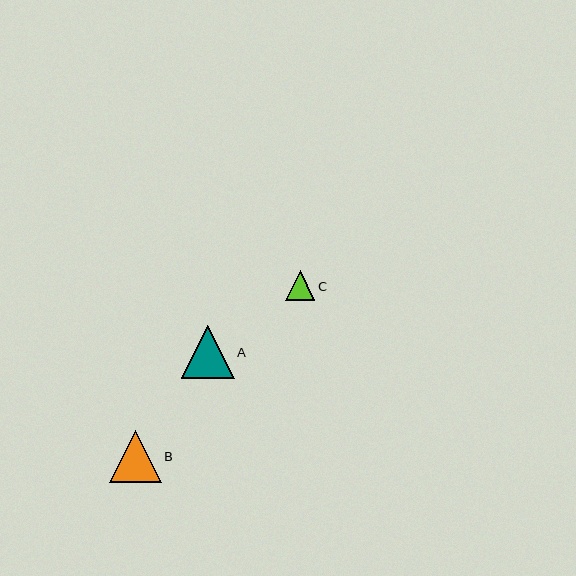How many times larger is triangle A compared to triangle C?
Triangle A is approximately 1.8 times the size of triangle C.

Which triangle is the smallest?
Triangle C is the smallest with a size of approximately 30 pixels.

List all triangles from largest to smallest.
From largest to smallest: A, B, C.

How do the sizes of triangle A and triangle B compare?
Triangle A and triangle B are approximately the same size.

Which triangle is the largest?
Triangle A is the largest with a size of approximately 53 pixels.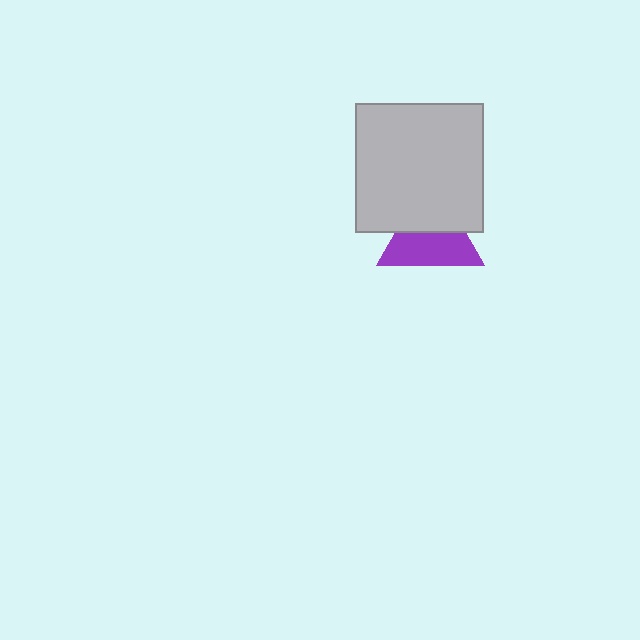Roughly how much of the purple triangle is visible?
About half of it is visible (roughly 56%).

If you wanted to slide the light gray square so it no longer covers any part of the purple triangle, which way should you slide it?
Slide it up — that is the most direct way to separate the two shapes.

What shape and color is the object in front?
The object in front is a light gray square.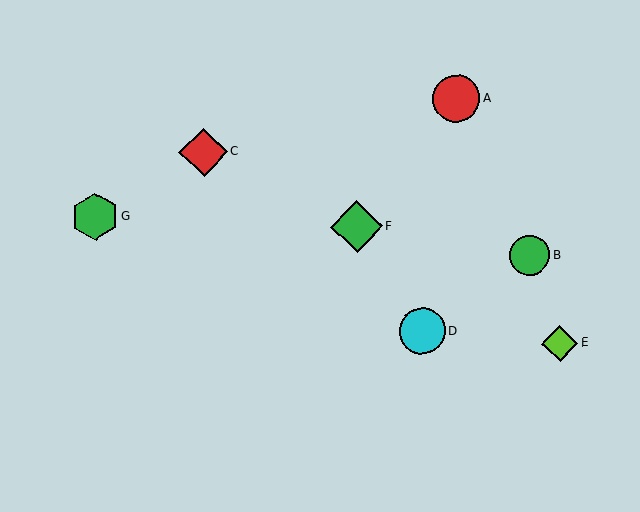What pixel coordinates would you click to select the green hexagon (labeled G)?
Click at (95, 216) to select the green hexagon G.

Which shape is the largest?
The green diamond (labeled F) is the largest.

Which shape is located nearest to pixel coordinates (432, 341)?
The cyan circle (labeled D) at (422, 331) is nearest to that location.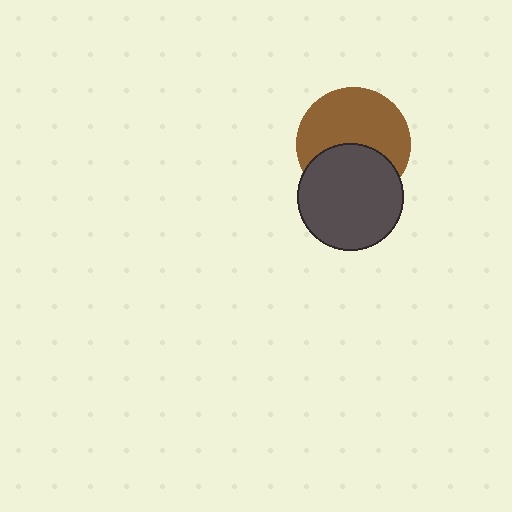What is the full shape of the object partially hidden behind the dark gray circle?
The partially hidden object is a brown circle.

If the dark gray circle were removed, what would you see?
You would see the complete brown circle.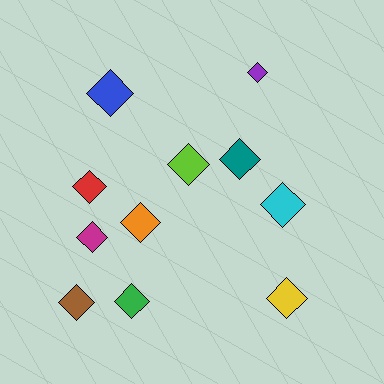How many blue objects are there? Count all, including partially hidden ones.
There is 1 blue object.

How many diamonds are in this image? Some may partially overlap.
There are 11 diamonds.